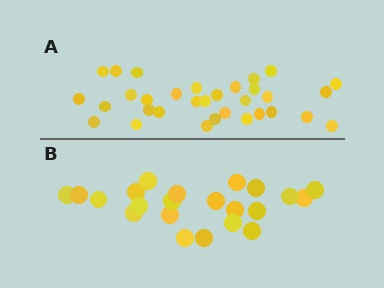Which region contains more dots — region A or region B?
Region A (the top region) has more dots.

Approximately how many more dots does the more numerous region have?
Region A has roughly 10 or so more dots than region B.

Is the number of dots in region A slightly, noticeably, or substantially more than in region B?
Region A has substantially more. The ratio is roughly 1.5 to 1.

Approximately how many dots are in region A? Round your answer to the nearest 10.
About 30 dots. (The exact count is 32, which rounds to 30.)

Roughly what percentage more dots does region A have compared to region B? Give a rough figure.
About 45% more.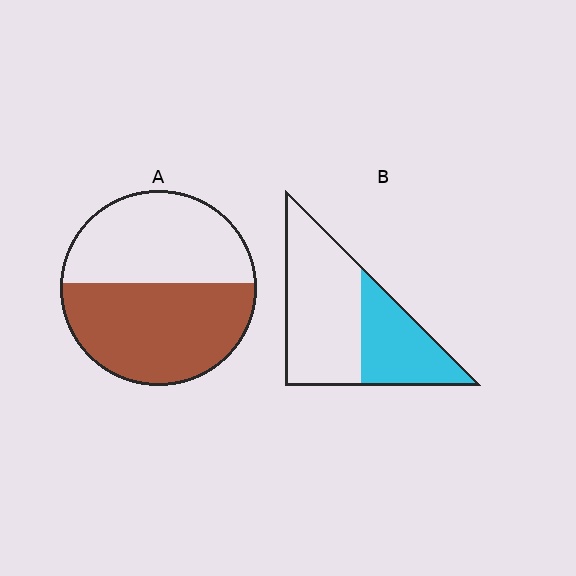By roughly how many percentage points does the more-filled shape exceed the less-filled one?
By roughly 15 percentage points (A over B).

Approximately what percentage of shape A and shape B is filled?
A is approximately 55% and B is approximately 40%.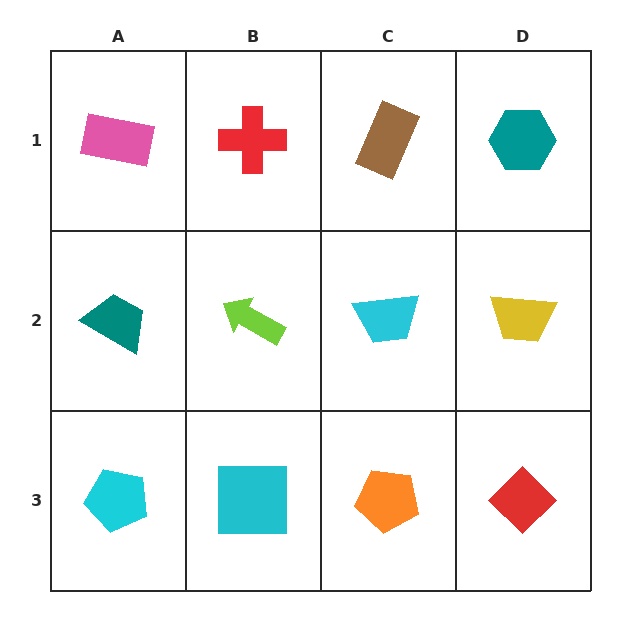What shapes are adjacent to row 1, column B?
A lime arrow (row 2, column B), a pink rectangle (row 1, column A), a brown rectangle (row 1, column C).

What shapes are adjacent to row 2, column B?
A red cross (row 1, column B), a cyan square (row 3, column B), a teal trapezoid (row 2, column A), a cyan trapezoid (row 2, column C).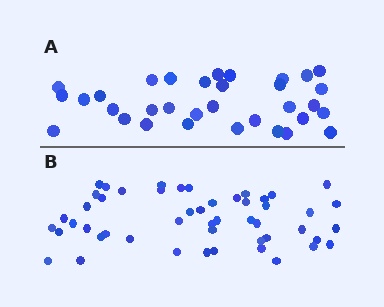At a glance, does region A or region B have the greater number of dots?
Region B (the bottom region) has more dots.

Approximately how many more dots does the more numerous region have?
Region B has approximately 15 more dots than region A.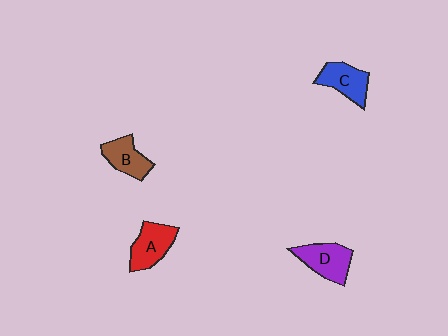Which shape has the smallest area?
Shape B (brown).